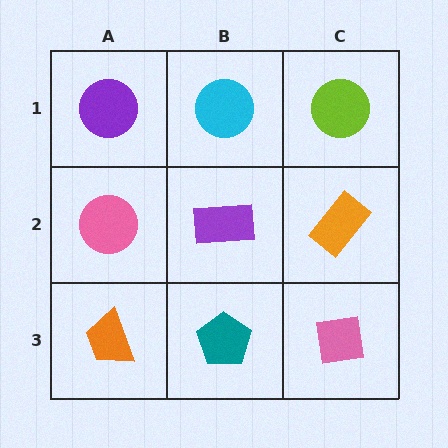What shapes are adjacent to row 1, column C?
An orange rectangle (row 2, column C), a cyan circle (row 1, column B).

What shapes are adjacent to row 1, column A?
A pink circle (row 2, column A), a cyan circle (row 1, column B).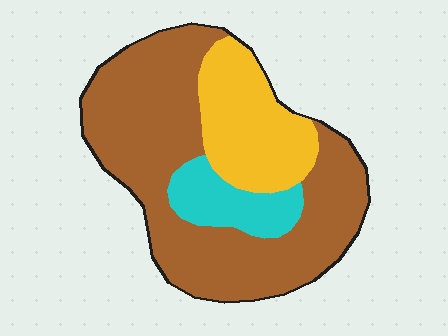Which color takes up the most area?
Brown, at roughly 65%.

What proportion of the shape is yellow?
Yellow takes up about one quarter (1/4) of the shape.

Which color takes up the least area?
Cyan, at roughly 10%.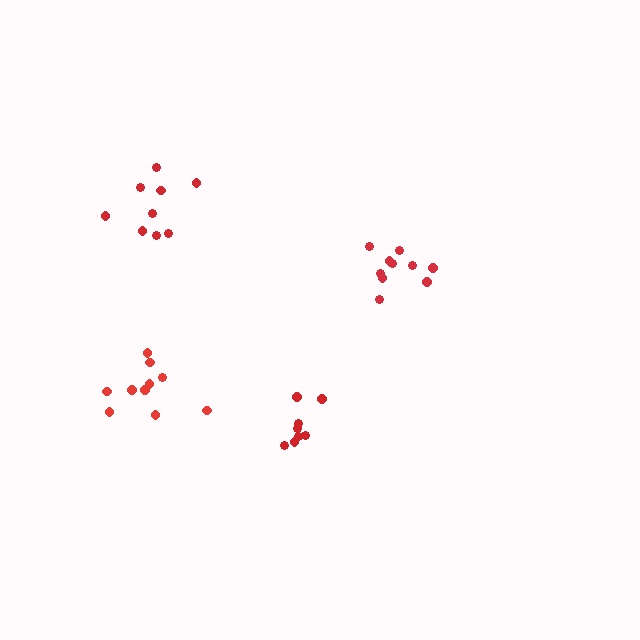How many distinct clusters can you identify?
There are 4 distinct clusters.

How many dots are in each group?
Group 1: 8 dots, Group 2: 10 dots, Group 3: 10 dots, Group 4: 9 dots (37 total).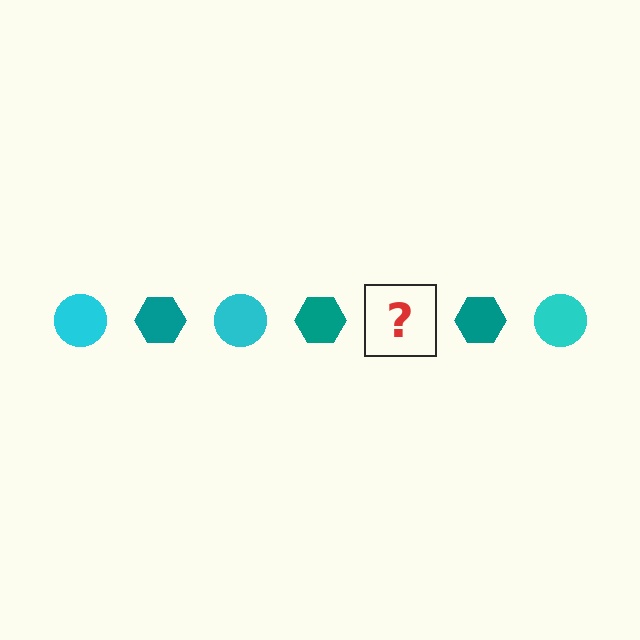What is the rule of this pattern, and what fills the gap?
The rule is that the pattern alternates between cyan circle and teal hexagon. The gap should be filled with a cyan circle.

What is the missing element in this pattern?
The missing element is a cyan circle.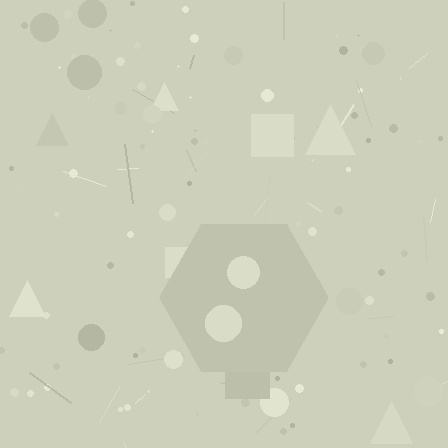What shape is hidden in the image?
A hexagon is hidden in the image.